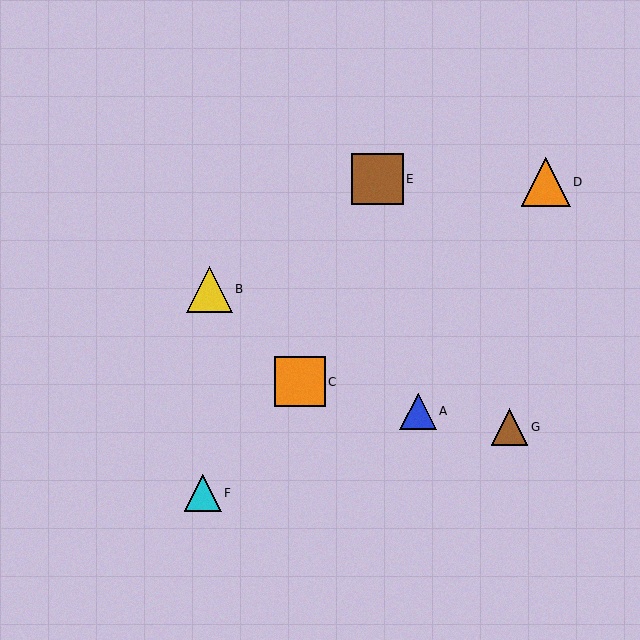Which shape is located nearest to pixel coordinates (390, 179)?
The brown square (labeled E) at (377, 179) is nearest to that location.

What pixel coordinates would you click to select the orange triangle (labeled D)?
Click at (546, 182) to select the orange triangle D.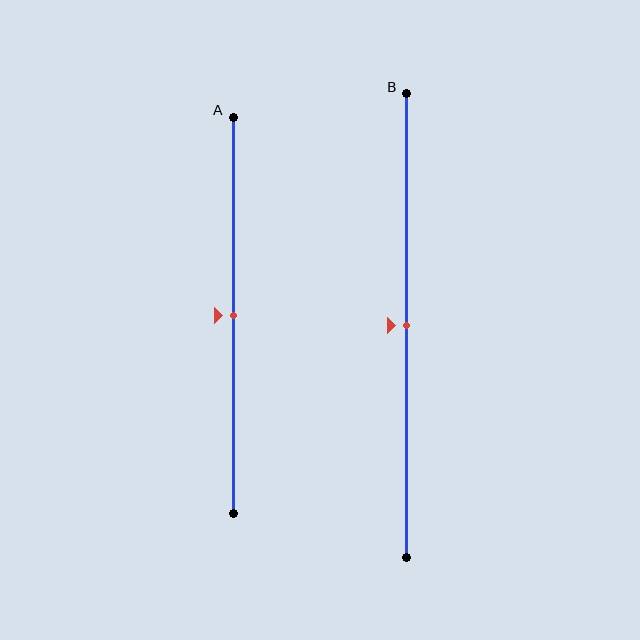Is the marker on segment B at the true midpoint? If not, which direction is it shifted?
Yes, the marker on segment B is at the true midpoint.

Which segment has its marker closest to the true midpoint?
Segment A has its marker closest to the true midpoint.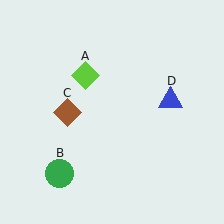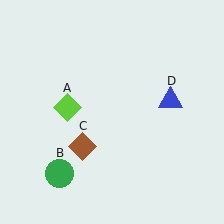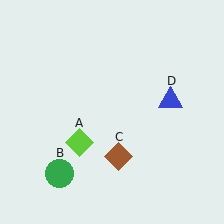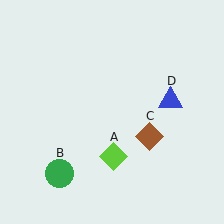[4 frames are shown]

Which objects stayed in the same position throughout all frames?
Green circle (object B) and blue triangle (object D) remained stationary.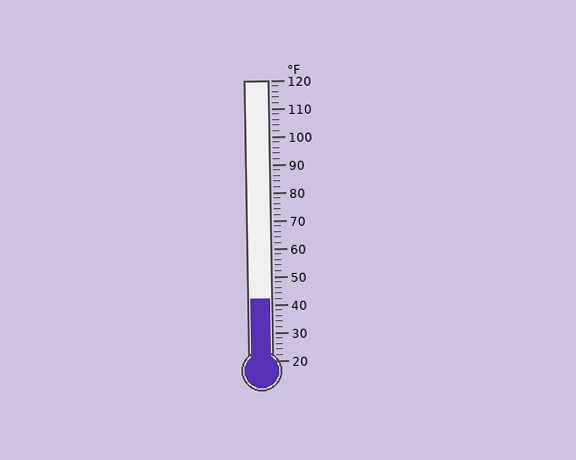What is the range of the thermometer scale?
The thermometer scale ranges from 20°F to 120°F.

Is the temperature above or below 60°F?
The temperature is below 60°F.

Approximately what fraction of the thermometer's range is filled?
The thermometer is filled to approximately 20% of its range.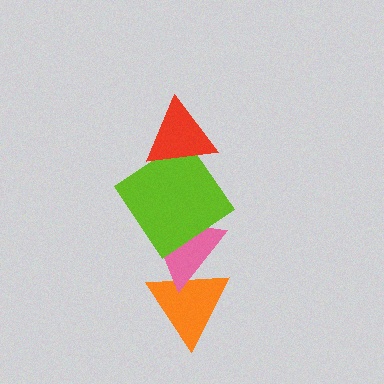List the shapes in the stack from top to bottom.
From top to bottom: the red triangle, the lime diamond, the pink triangle, the orange triangle.